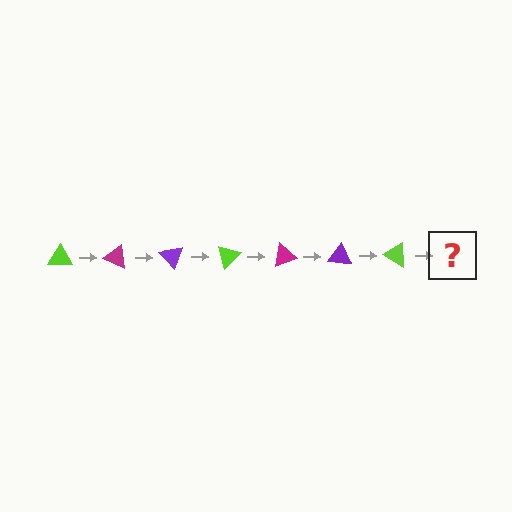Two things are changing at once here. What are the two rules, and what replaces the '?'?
The two rules are that it rotates 25 degrees each step and the color cycles through lime, magenta, and purple. The '?' should be a magenta triangle, rotated 175 degrees from the start.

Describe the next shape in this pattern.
It should be a magenta triangle, rotated 175 degrees from the start.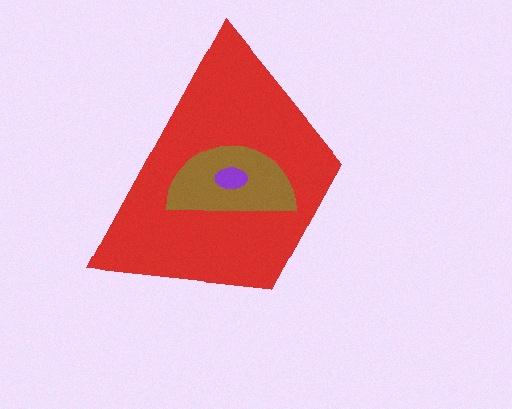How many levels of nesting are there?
3.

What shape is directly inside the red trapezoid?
The brown semicircle.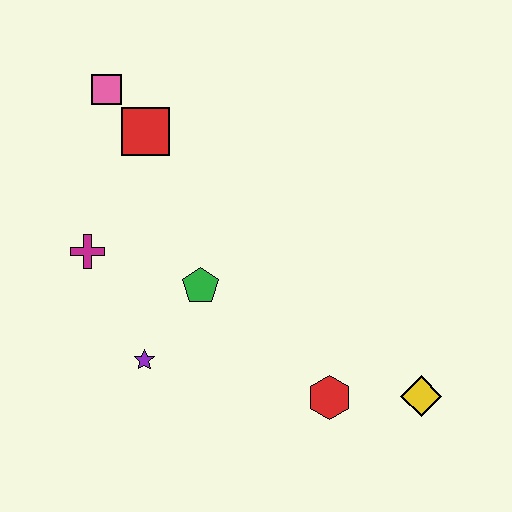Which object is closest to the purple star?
The green pentagon is closest to the purple star.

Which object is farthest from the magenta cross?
The yellow diamond is farthest from the magenta cross.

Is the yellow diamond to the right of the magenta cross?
Yes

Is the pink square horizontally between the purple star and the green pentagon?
No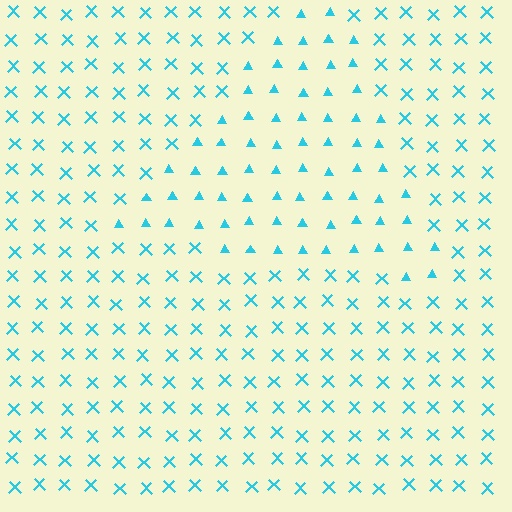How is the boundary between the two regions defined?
The boundary is defined by a change in element shape: triangles inside vs. X marks outside. All elements share the same color and spacing.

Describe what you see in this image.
The image is filled with small cyan elements arranged in a uniform grid. A triangle-shaped region contains triangles, while the surrounding area contains X marks. The boundary is defined purely by the change in element shape.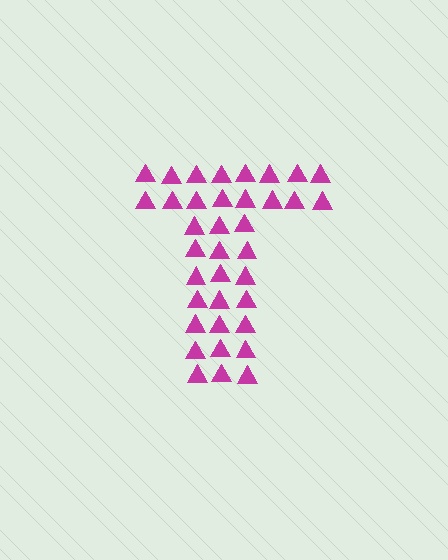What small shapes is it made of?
It is made of small triangles.